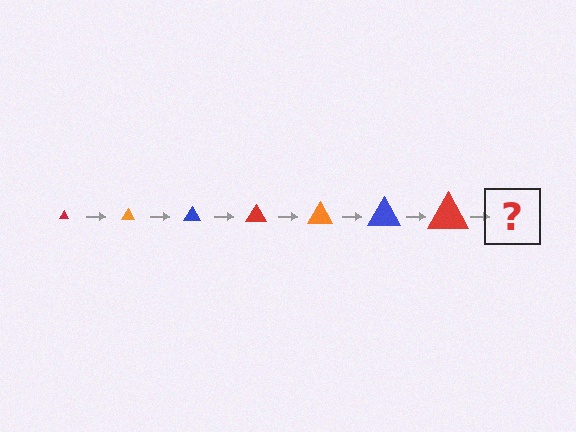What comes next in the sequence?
The next element should be an orange triangle, larger than the previous one.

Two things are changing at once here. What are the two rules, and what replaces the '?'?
The two rules are that the triangle grows larger each step and the color cycles through red, orange, and blue. The '?' should be an orange triangle, larger than the previous one.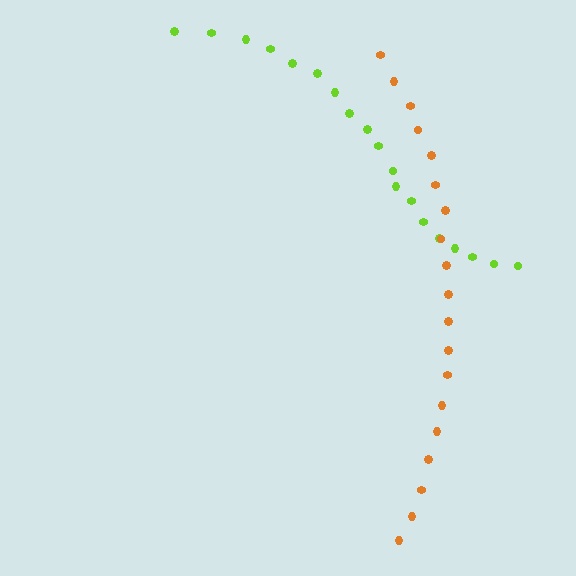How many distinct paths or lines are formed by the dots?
There are 2 distinct paths.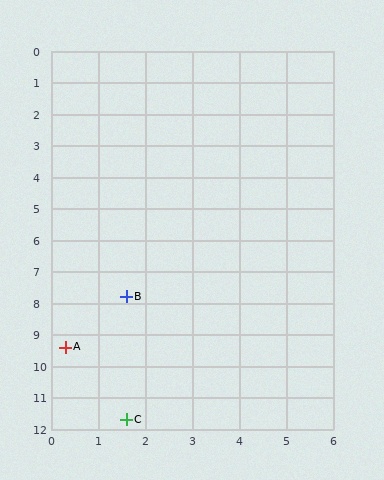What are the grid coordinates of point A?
Point A is at approximately (0.3, 9.4).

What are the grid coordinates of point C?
Point C is at approximately (1.6, 11.7).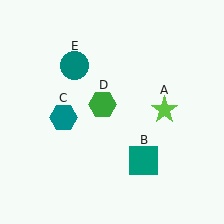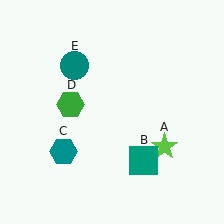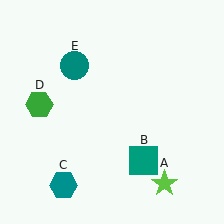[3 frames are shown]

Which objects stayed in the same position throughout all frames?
Teal square (object B) and teal circle (object E) remained stationary.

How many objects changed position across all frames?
3 objects changed position: lime star (object A), teal hexagon (object C), green hexagon (object D).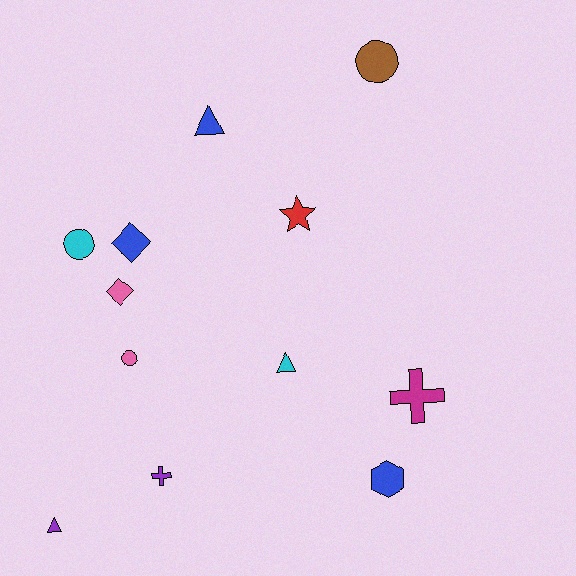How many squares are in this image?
There are no squares.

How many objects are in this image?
There are 12 objects.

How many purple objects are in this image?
There are 2 purple objects.